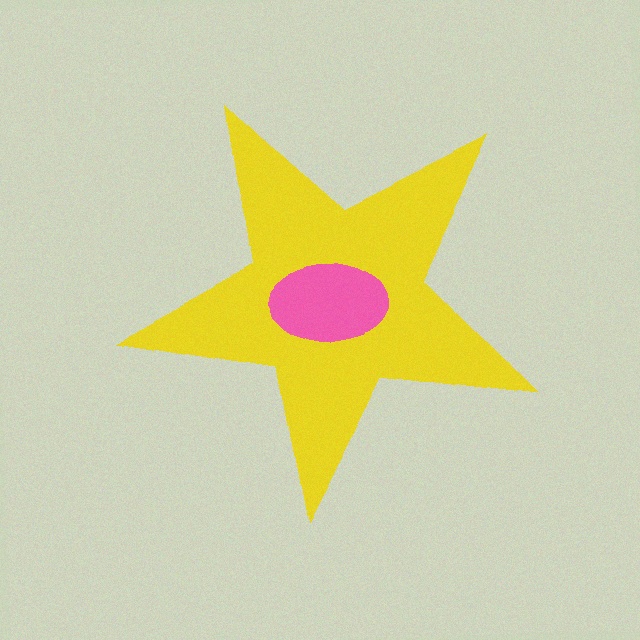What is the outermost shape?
The yellow star.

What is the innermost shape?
The pink ellipse.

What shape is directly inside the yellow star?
The pink ellipse.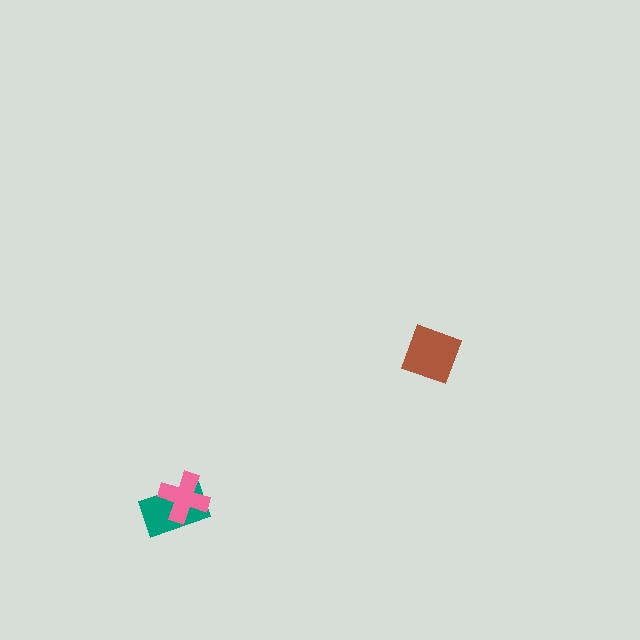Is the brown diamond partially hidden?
No, no other shape covers it.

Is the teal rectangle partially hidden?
Yes, it is partially covered by another shape.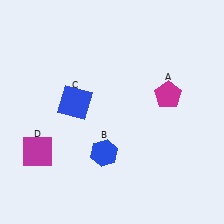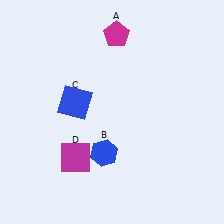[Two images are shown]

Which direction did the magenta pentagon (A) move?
The magenta pentagon (A) moved up.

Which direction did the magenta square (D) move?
The magenta square (D) moved right.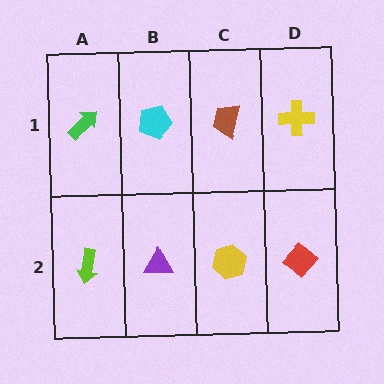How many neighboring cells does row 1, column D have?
2.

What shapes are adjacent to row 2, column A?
A green arrow (row 1, column A), a purple triangle (row 2, column B).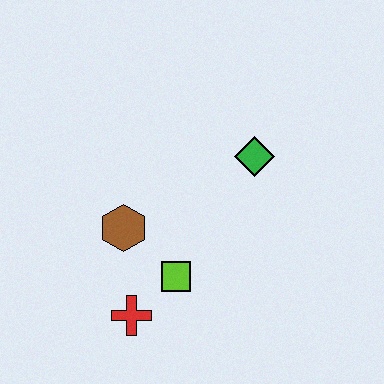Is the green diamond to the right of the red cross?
Yes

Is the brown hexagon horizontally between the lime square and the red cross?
No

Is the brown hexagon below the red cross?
No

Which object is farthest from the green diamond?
The red cross is farthest from the green diamond.